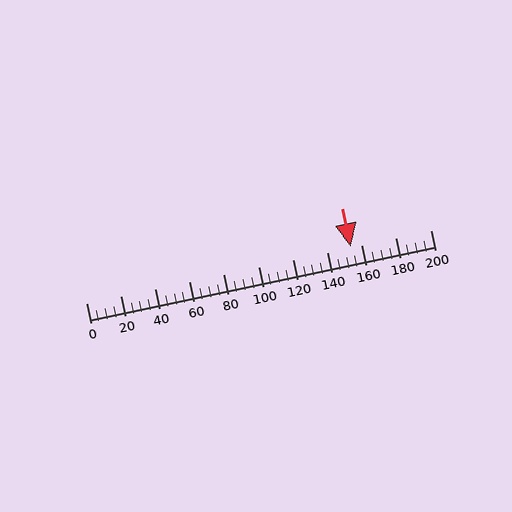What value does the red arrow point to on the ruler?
The red arrow points to approximately 154.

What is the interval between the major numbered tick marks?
The major tick marks are spaced 20 units apart.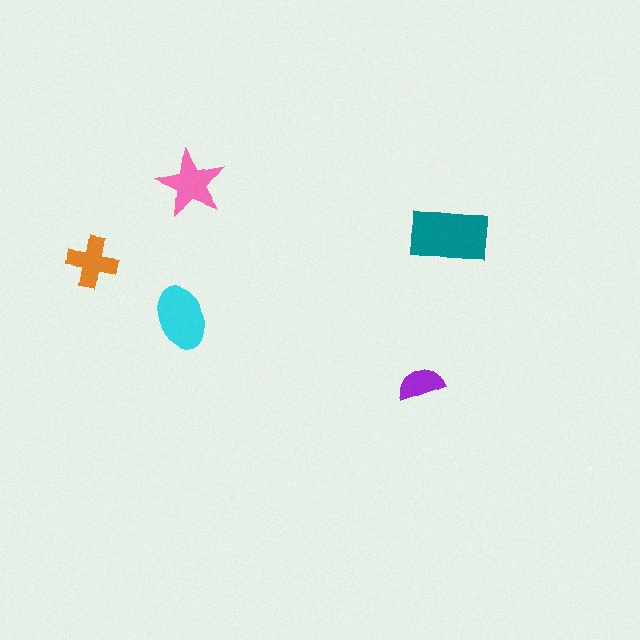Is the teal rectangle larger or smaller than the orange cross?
Larger.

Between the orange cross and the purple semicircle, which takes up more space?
The orange cross.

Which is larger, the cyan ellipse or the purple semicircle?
The cyan ellipse.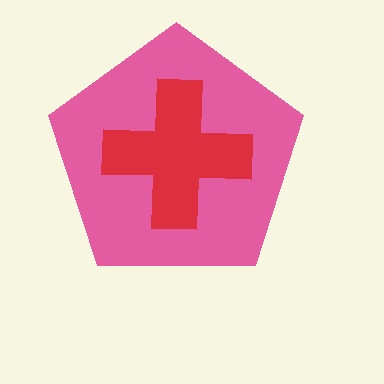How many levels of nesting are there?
2.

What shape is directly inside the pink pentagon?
The red cross.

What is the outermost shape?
The pink pentagon.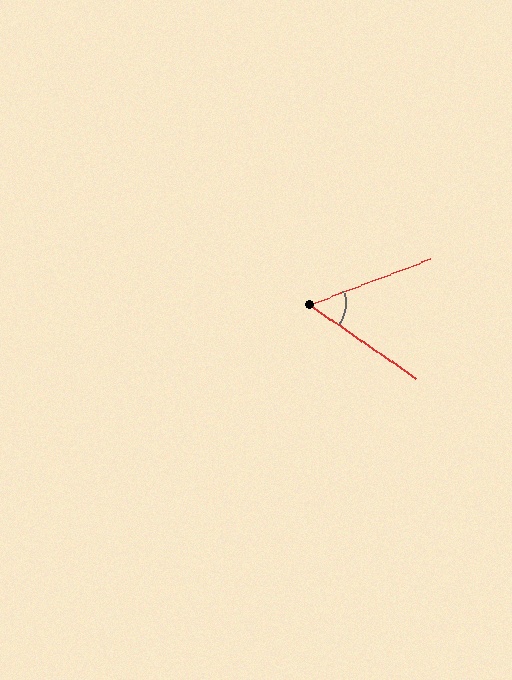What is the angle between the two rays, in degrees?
Approximately 55 degrees.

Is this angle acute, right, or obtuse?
It is acute.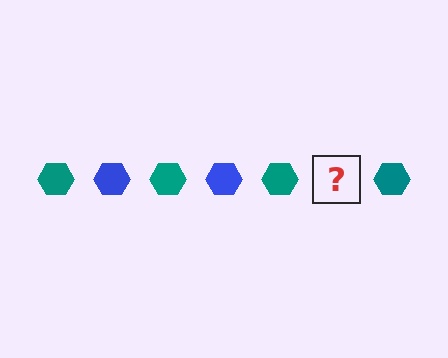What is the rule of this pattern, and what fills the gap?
The rule is that the pattern cycles through teal, blue hexagons. The gap should be filled with a blue hexagon.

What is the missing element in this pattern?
The missing element is a blue hexagon.